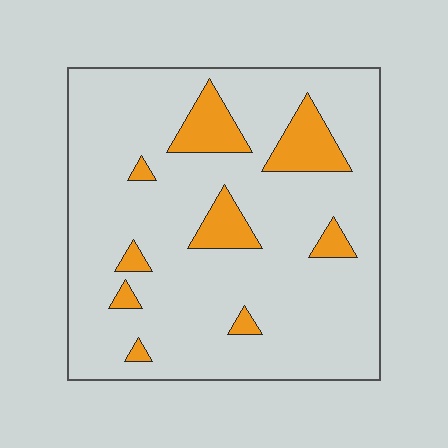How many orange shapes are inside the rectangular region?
9.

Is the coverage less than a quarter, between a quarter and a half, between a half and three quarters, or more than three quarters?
Less than a quarter.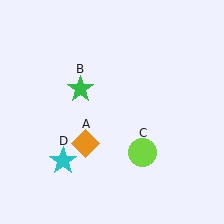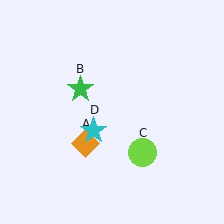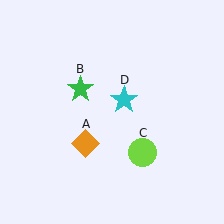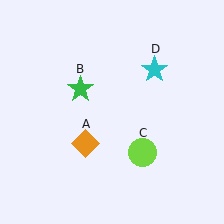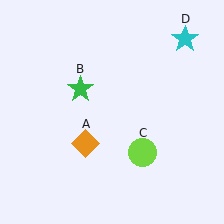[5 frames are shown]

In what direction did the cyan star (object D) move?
The cyan star (object D) moved up and to the right.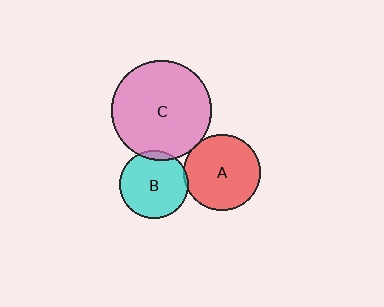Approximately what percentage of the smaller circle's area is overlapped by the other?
Approximately 5%.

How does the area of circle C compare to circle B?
Approximately 2.1 times.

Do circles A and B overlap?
Yes.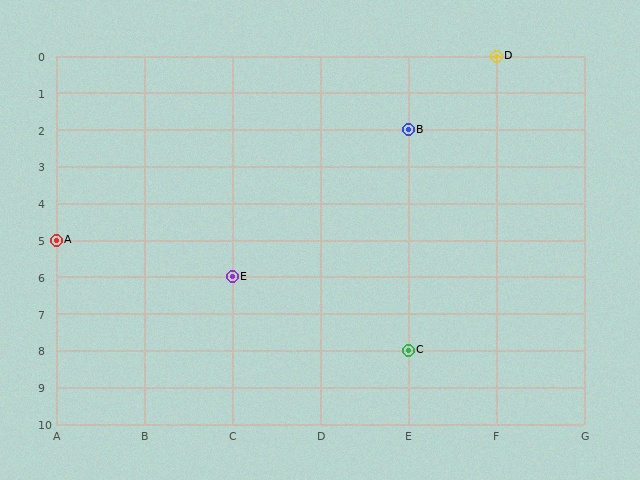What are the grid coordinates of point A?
Point A is at grid coordinates (A, 5).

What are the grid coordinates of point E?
Point E is at grid coordinates (C, 6).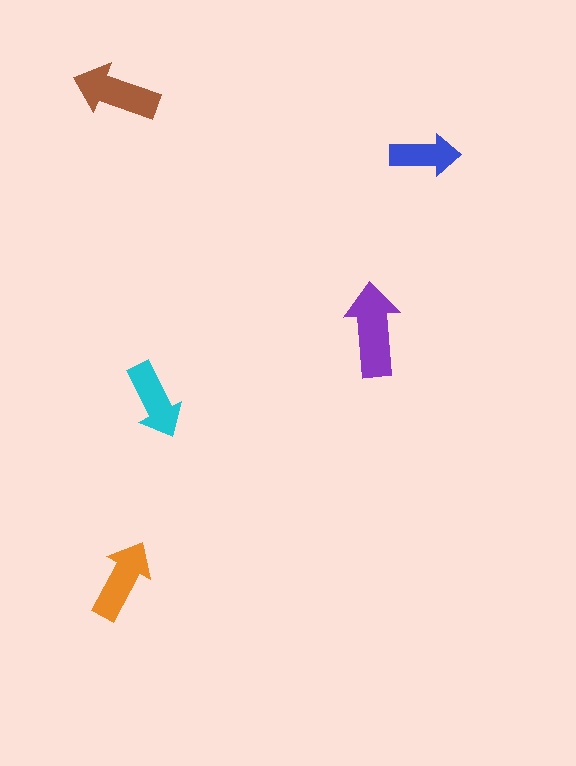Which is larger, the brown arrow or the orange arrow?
The brown one.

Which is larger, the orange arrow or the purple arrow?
The purple one.